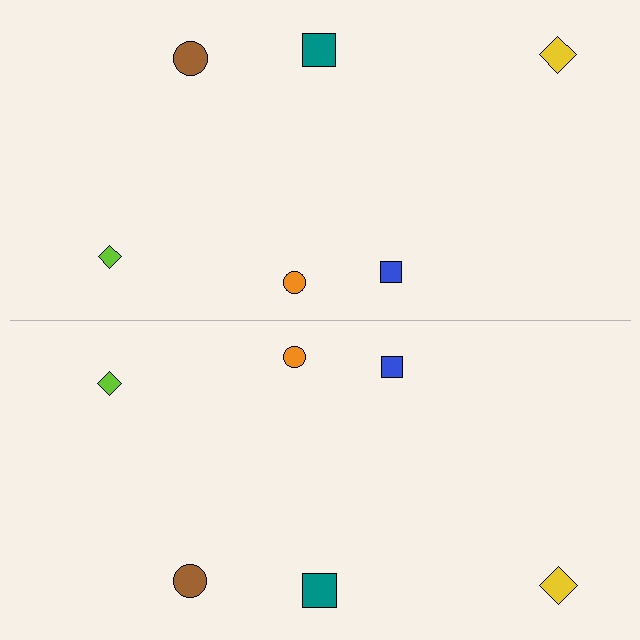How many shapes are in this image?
There are 12 shapes in this image.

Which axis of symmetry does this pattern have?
The pattern has a horizontal axis of symmetry running through the center of the image.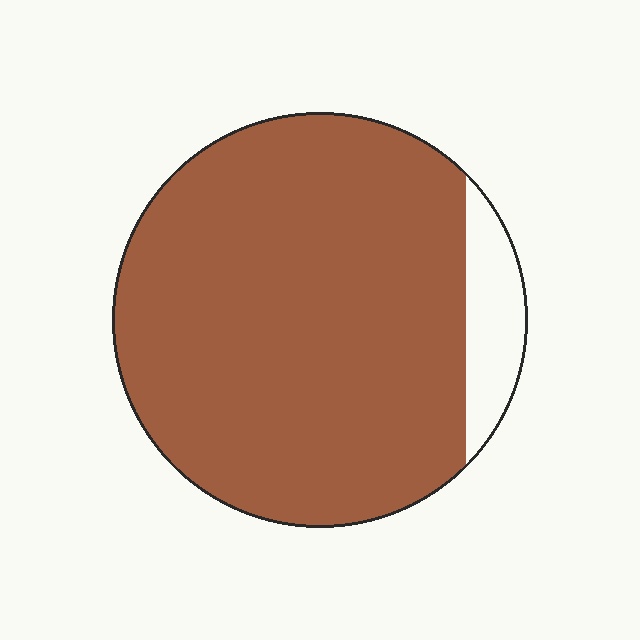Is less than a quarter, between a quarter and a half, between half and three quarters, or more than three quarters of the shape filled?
More than three quarters.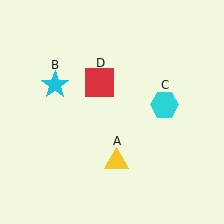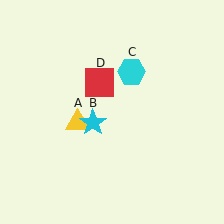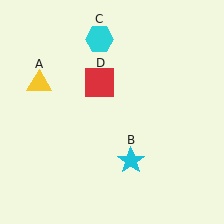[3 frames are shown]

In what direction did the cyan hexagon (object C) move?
The cyan hexagon (object C) moved up and to the left.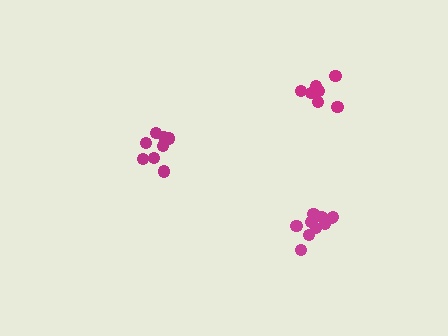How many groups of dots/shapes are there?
There are 3 groups.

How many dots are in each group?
Group 1: 7 dots, Group 2: 8 dots, Group 3: 10 dots (25 total).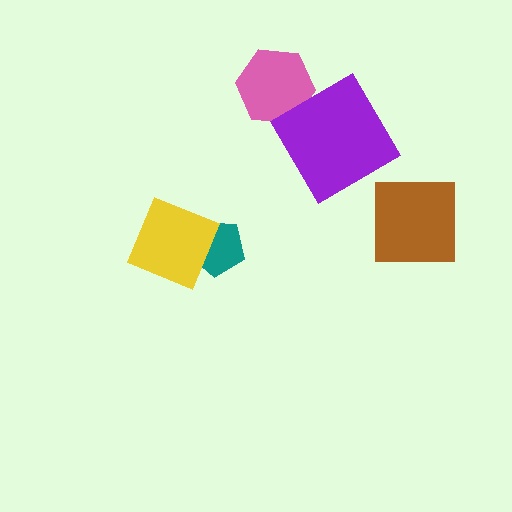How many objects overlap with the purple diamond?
0 objects overlap with the purple diamond.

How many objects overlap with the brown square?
0 objects overlap with the brown square.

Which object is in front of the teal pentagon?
The yellow diamond is in front of the teal pentagon.